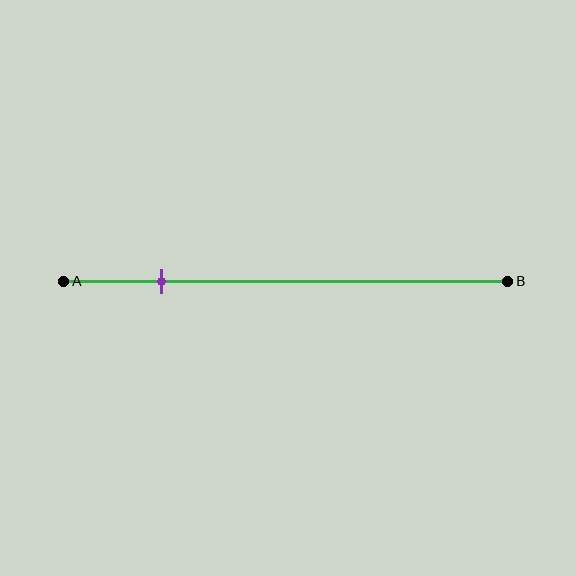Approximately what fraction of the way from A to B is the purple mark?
The purple mark is approximately 20% of the way from A to B.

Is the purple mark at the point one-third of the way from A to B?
No, the mark is at about 20% from A, not at the 33% one-third point.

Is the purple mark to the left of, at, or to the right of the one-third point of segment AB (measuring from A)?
The purple mark is to the left of the one-third point of segment AB.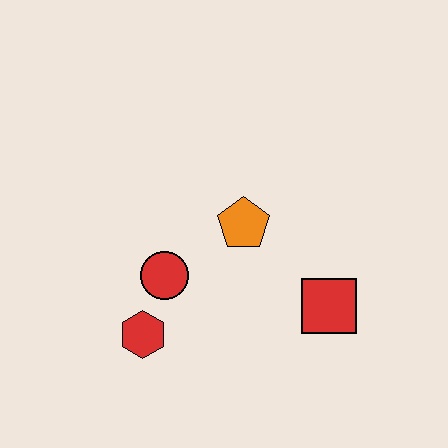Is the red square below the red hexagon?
No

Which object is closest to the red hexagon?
The red circle is closest to the red hexagon.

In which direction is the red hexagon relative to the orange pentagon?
The red hexagon is below the orange pentagon.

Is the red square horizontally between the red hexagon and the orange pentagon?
No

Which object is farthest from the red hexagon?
The red square is farthest from the red hexagon.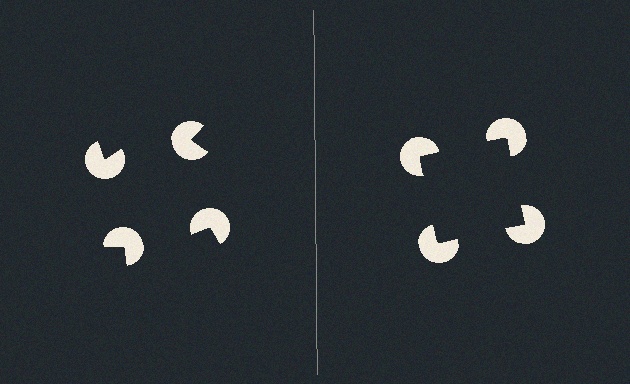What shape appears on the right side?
An illusory square.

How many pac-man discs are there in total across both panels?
8 — 4 on each side.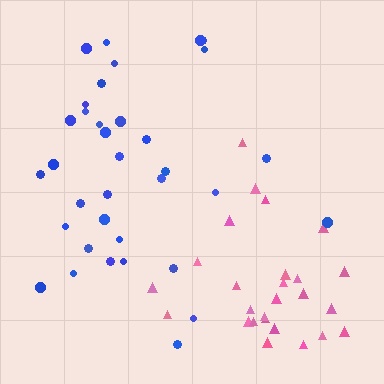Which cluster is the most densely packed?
Pink.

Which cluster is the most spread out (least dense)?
Blue.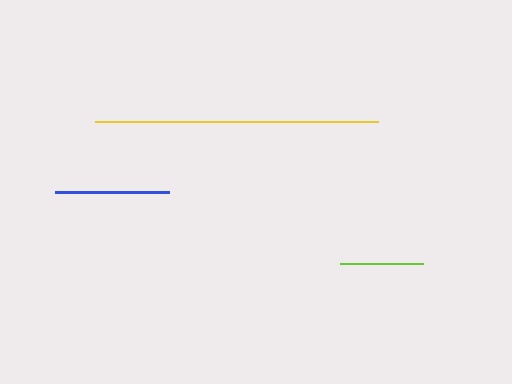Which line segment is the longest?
The yellow line is the longest at approximately 283 pixels.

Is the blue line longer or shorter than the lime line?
The blue line is longer than the lime line.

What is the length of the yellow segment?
The yellow segment is approximately 283 pixels long.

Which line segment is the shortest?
The lime line is the shortest at approximately 82 pixels.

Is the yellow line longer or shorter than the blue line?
The yellow line is longer than the blue line.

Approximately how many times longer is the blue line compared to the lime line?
The blue line is approximately 1.4 times the length of the lime line.